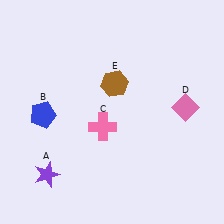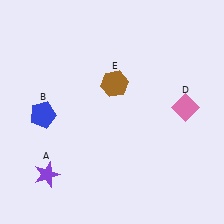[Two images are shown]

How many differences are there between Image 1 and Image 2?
There is 1 difference between the two images.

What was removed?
The pink cross (C) was removed in Image 2.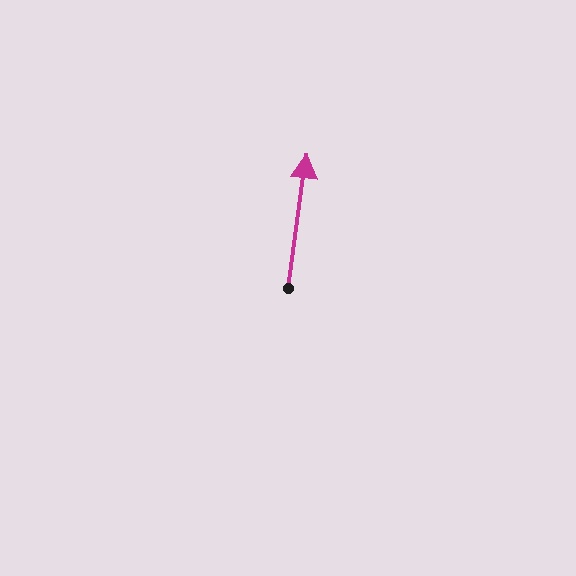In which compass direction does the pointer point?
North.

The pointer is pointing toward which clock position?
Roughly 12 o'clock.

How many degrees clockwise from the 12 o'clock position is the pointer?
Approximately 8 degrees.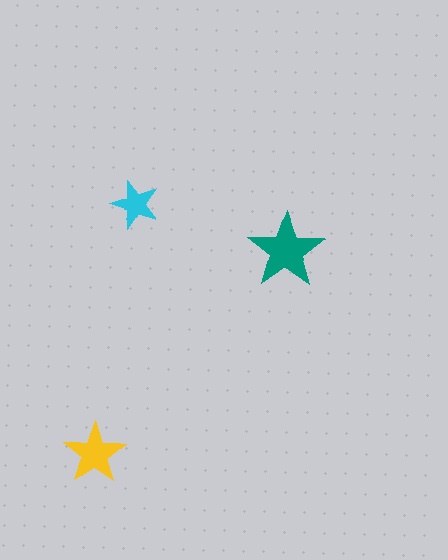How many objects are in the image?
There are 3 objects in the image.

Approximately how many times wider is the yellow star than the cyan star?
About 1.5 times wider.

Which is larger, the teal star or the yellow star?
The teal one.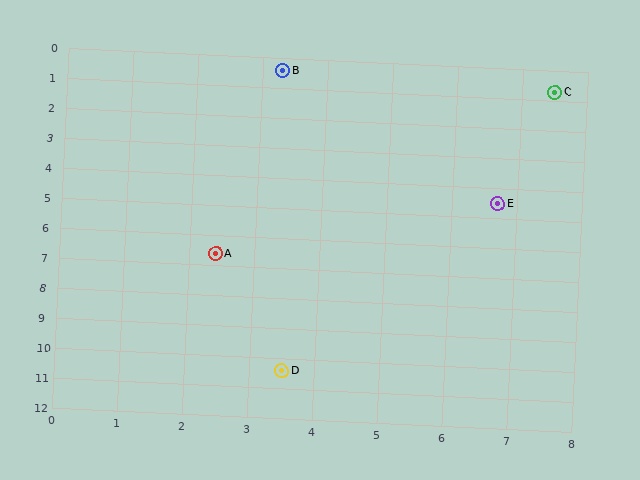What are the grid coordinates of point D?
Point D is at approximately (3.5, 10.4).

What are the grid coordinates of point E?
Point E is at approximately (6.7, 4.5).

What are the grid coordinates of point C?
Point C is at approximately (7.5, 0.7).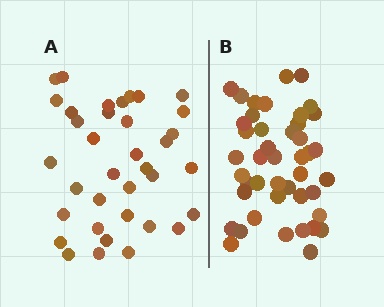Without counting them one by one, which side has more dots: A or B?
Region B (the right region) has more dots.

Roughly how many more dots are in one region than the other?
Region B has roughly 8 or so more dots than region A.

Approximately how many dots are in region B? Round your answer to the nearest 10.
About 40 dots. (The exact count is 44, which rounds to 40.)